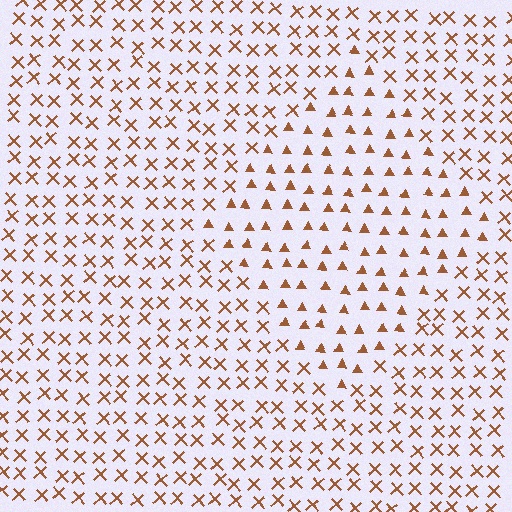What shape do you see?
I see a diamond.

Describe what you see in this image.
The image is filled with small brown elements arranged in a uniform grid. A diamond-shaped region contains triangles, while the surrounding area contains X marks. The boundary is defined purely by the change in element shape.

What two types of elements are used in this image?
The image uses triangles inside the diamond region and X marks outside it.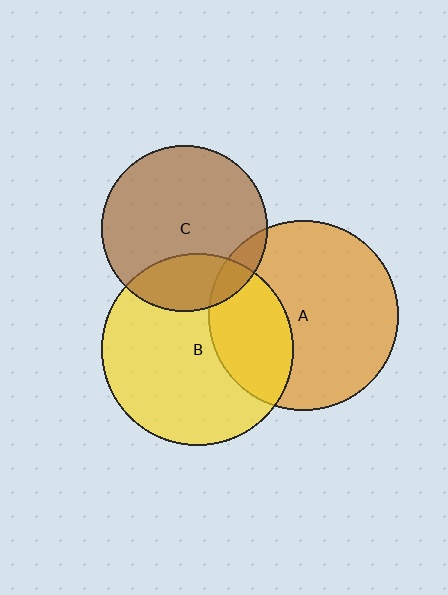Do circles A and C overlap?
Yes.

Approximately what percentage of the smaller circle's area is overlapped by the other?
Approximately 10%.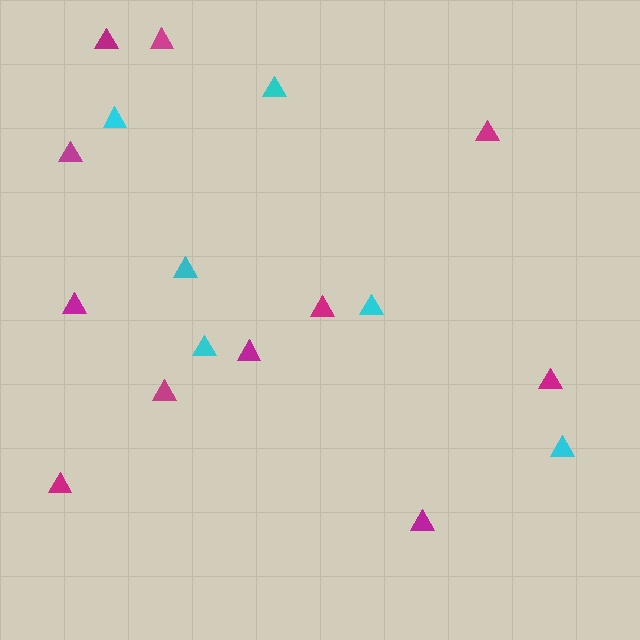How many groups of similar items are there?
There are 2 groups: one group of cyan triangles (6) and one group of magenta triangles (11).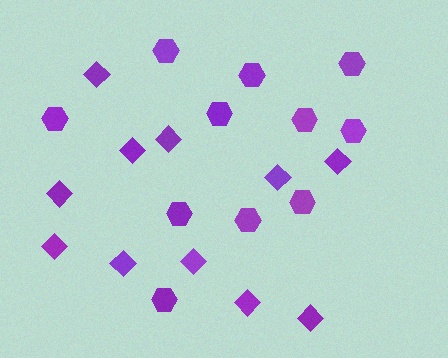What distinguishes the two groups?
There are 2 groups: one group of hexagons (11) and one group of diamonds (11).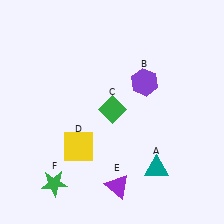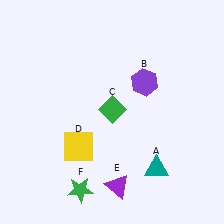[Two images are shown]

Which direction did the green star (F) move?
The green star (F) moved right.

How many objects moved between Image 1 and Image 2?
1 object moved between the two images.